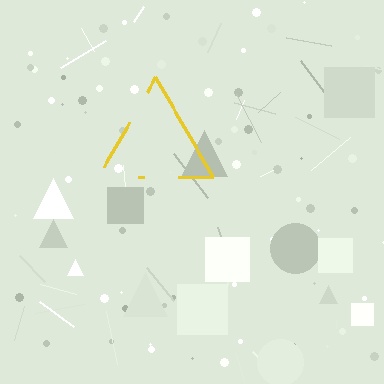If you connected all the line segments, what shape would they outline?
They would outline a triangle.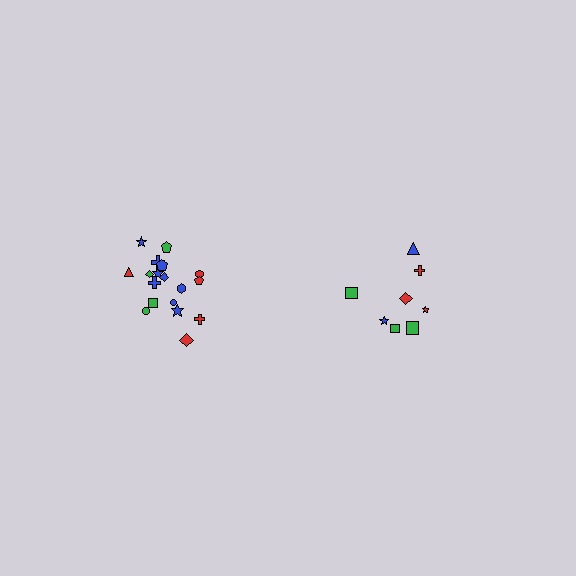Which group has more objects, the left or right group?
The left group.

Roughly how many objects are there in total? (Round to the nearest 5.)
Roughly 25 objects in total.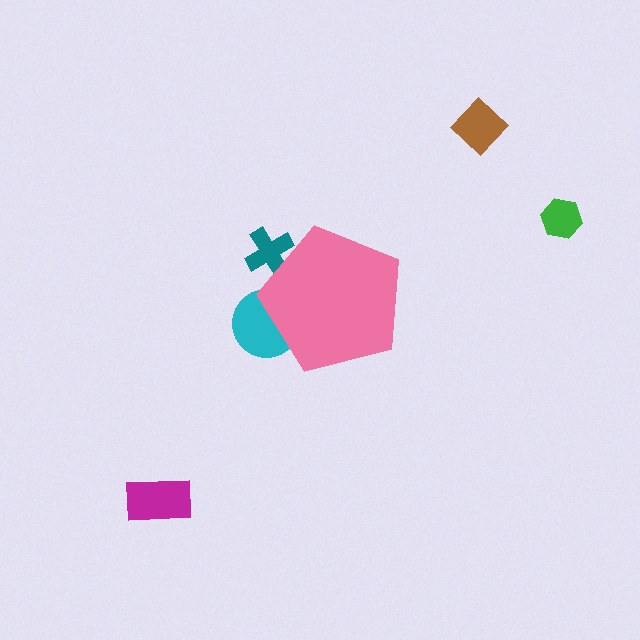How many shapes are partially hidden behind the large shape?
2 shapes are partially hidden.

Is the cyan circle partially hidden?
Yes, the cyan circle is partially hidden behind the pink pentagon.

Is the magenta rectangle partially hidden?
No, the magenta rectangle is fully visible.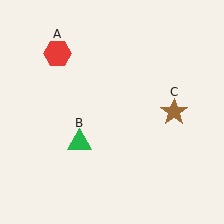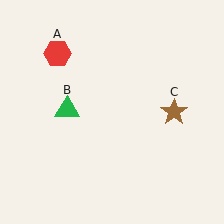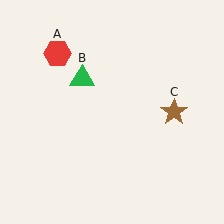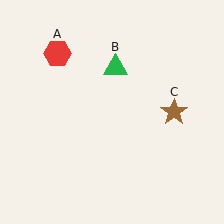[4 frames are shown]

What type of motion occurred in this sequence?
The green triangle (object B) rotated clockwise around the center of the scene.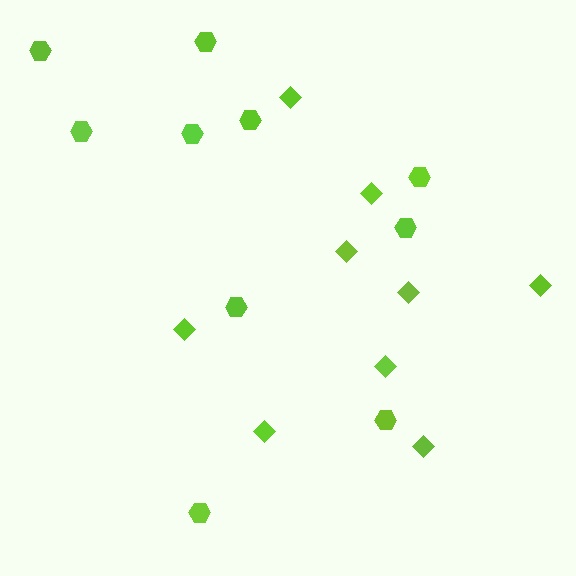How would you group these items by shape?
There are 2 groups: one group of hexagons (10) and one group of diamonds (9).